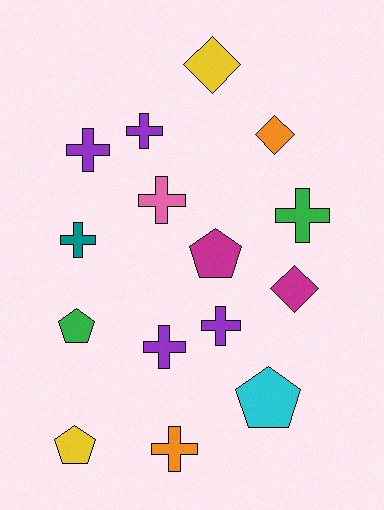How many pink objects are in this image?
There is 1 pink object.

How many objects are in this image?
There are 15 objects.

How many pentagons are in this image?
There are 4 pentagons.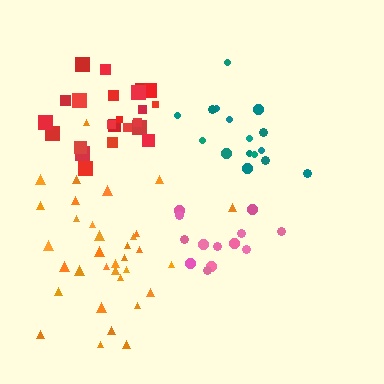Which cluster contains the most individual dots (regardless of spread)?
Orange (34).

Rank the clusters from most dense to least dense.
teal, red, pink, orange.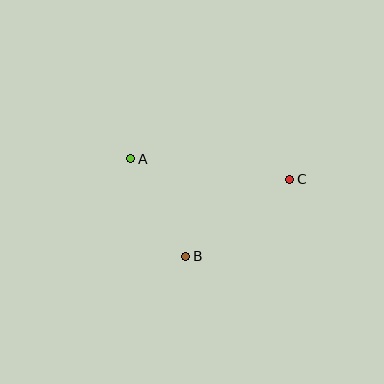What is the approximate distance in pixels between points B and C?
The distance between B and C is approximately 129 pixels.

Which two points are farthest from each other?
Points A and C are farthest from each other.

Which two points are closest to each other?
Points A and B are closest to each other.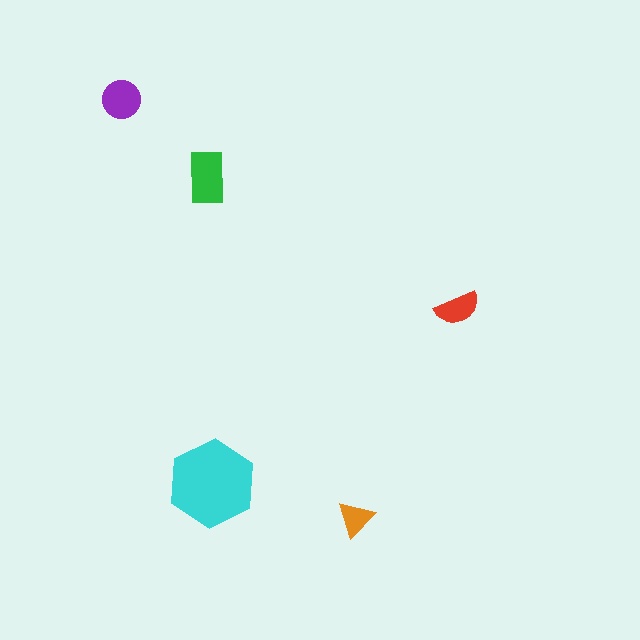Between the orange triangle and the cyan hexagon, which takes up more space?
The cyan hexagon.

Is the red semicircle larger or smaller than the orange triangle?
Larger.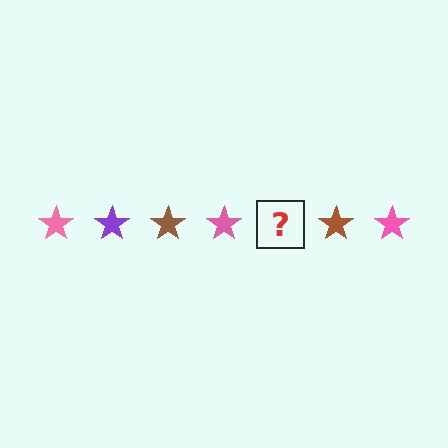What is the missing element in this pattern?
The missing element is a purple star.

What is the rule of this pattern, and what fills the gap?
The rule is that the pattern cycles through pink, purple, brown stars. The gap should be filled with a purple star.